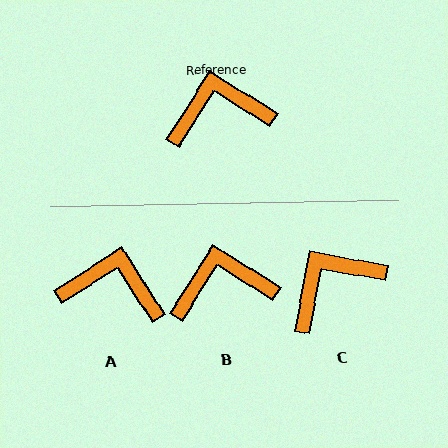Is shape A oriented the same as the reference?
No, it is off by about 25 degrees.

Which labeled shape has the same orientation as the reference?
B.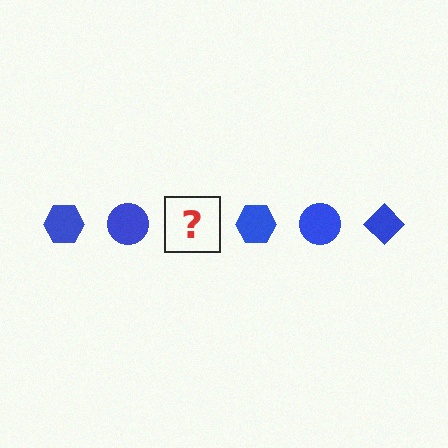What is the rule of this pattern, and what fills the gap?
The rule is that the pattern cycles through hexagon, circle, diamond shapes in blue. The gap should be filled with a blue diamond.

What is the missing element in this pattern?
The missing element is a blue diamond.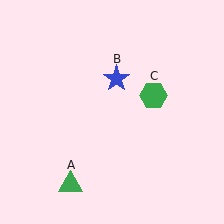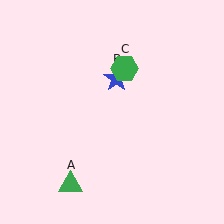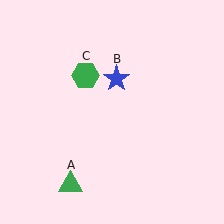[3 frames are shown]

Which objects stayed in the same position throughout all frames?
Green triangle (object A) and blue star (object B) remained stationary.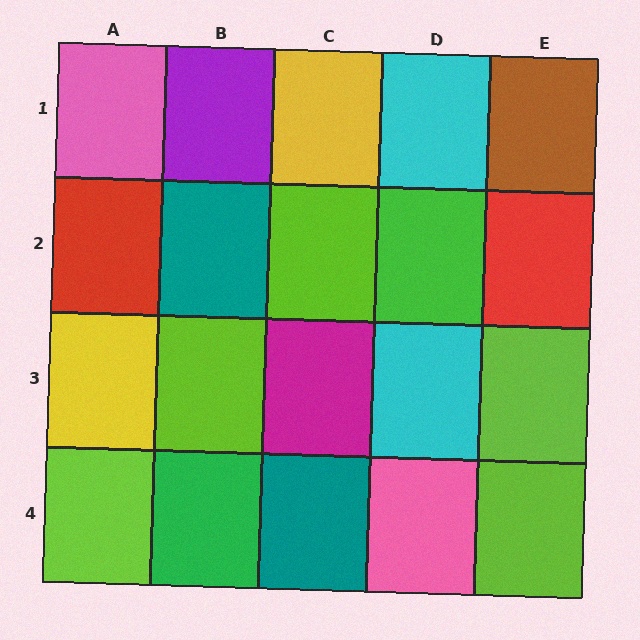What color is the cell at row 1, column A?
Pink.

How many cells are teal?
2 cells are teal.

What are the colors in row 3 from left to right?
Yellow, lime, magenta, cyan, lime.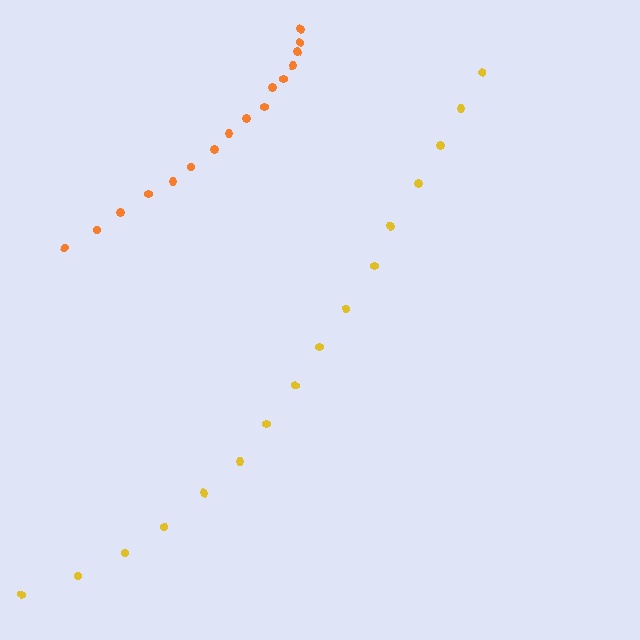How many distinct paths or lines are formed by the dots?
There are 2 distinct paths.